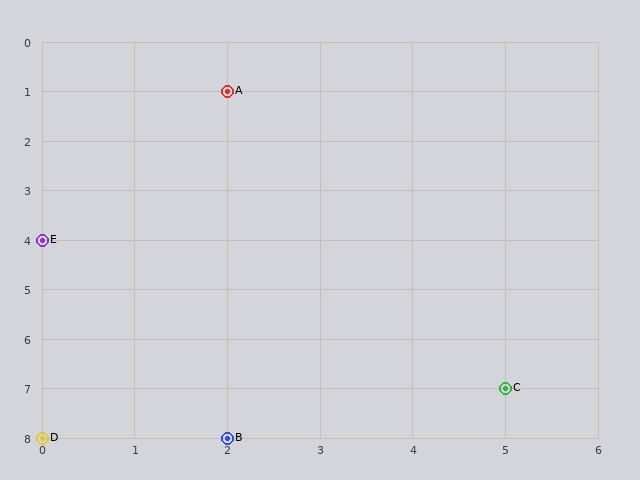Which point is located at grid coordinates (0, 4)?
Point E is at (0, 4).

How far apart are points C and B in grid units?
Points C and B are 3 columns and 1 row apart (about 3.2 grid units diagonally).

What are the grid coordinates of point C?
Point C is at grid coordinates (5, 7).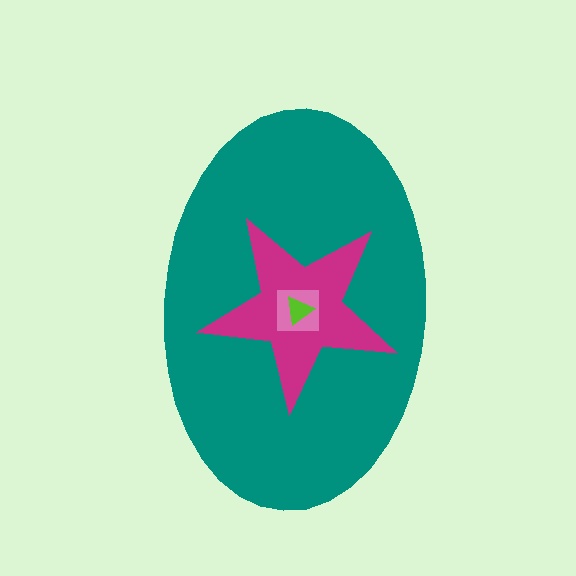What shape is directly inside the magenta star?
The pink square.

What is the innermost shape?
The lime triangle.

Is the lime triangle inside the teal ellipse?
Yes.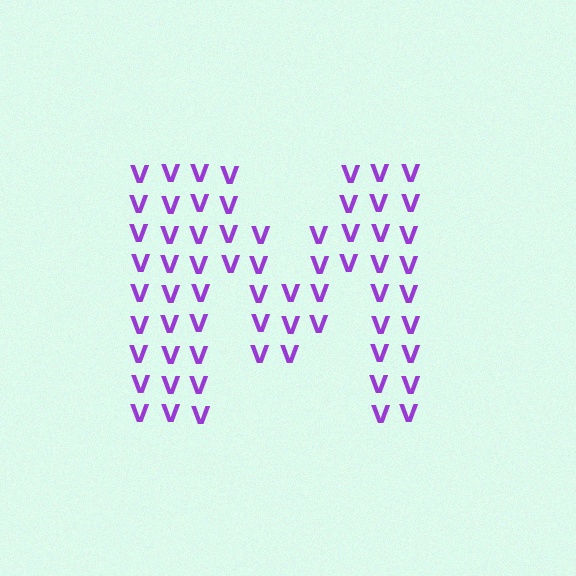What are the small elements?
The small elements are letter V's.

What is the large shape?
The large shape is the letter M.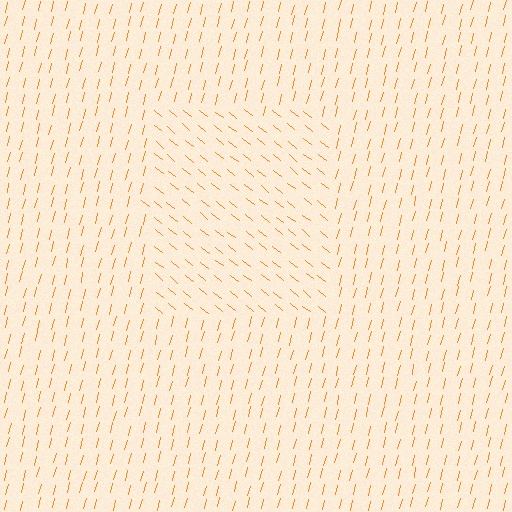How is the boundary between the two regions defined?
The boundary is defined purely by a change in line orientation (approximately 66 degrees difference). All lines are the same color and thickness.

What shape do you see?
I see a rectangle.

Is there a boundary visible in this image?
Yes, there is a texture boundary formed by a change in line orientation.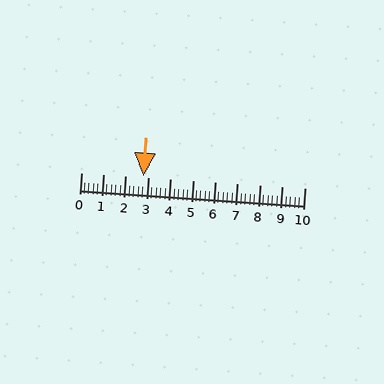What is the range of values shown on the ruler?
The ruler shows values from 0 to 10.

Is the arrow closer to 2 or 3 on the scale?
The arrow is closer to 3.